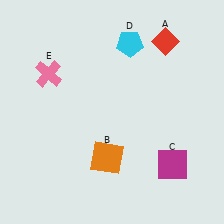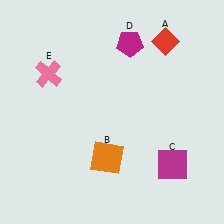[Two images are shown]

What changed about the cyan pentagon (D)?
In Image 1, D is cyan. In Image 2, it changed to magenta.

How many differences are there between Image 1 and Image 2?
There is 1 difference between the two images.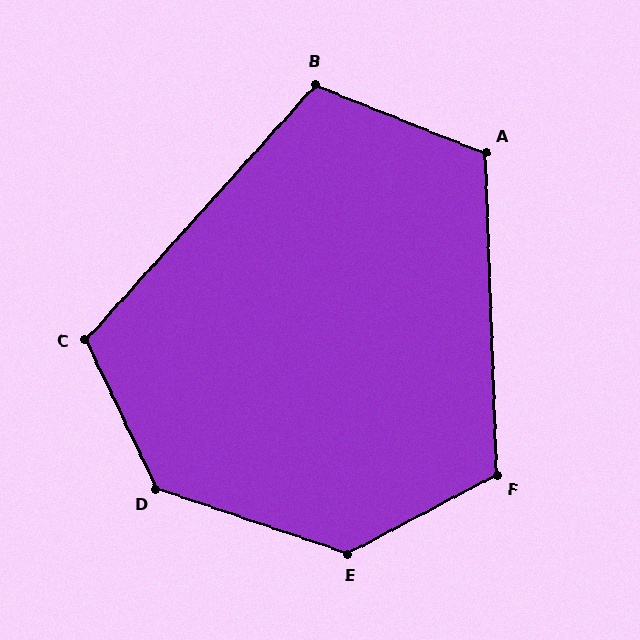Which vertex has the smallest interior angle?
B, at approximately 110 degrees.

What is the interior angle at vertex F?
Approximately 116 degrees (obtuse).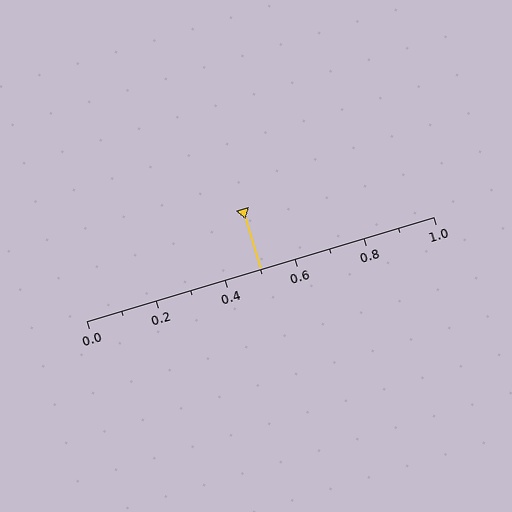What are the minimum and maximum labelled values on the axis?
The axis runs from 0.0 to 1.0.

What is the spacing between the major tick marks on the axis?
The major ticks are spaced 0.2 apart.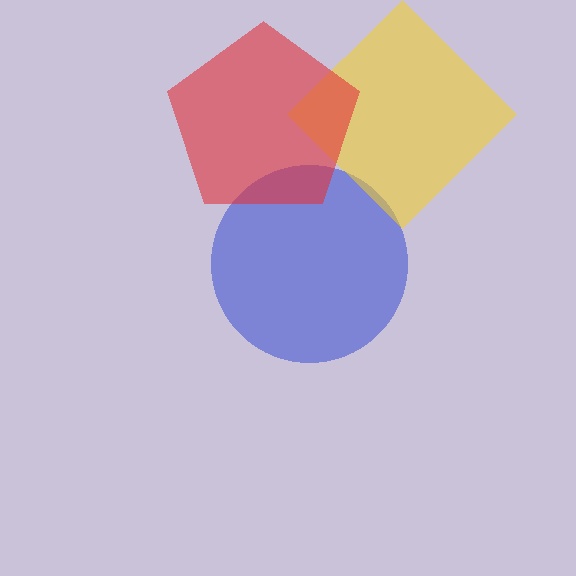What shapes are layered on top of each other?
The layered shapes are: a blue circle, a yellow diamond, a red pentagon.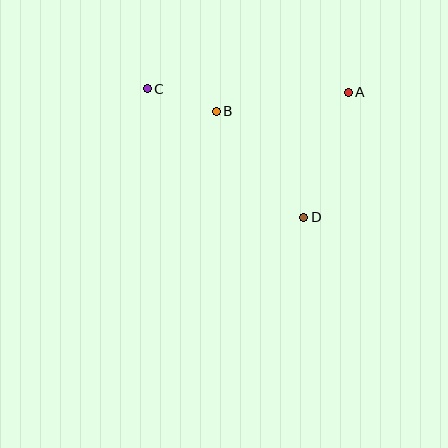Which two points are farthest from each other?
Points C and D are farthest from each other.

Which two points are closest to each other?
Points B and C are closest to each other.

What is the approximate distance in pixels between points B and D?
The distance between B and D is approximately 137 pixels.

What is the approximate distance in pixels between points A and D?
The distance between A and D is approximately 133 pixels.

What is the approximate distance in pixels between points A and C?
The distance between A and C is approximately 201 pixels.